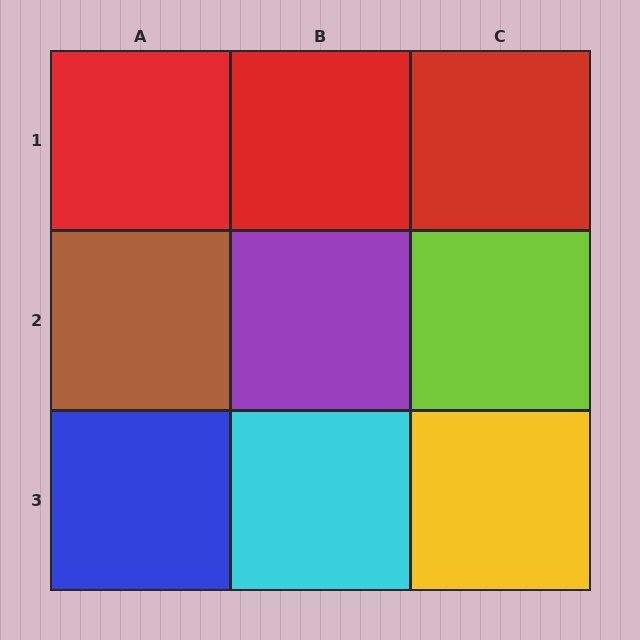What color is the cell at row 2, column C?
Lime.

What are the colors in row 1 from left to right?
Red, red, red.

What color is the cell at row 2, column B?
Purple.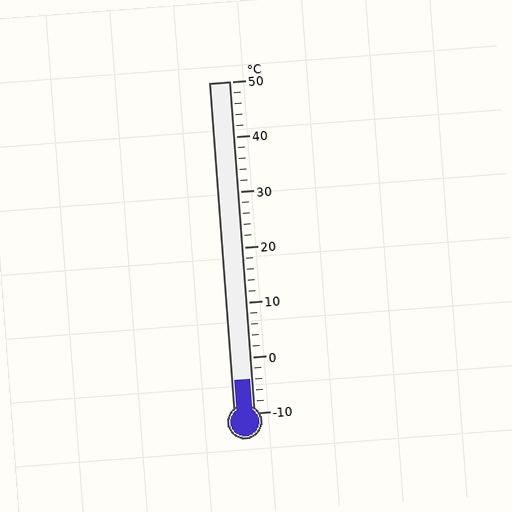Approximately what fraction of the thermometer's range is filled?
The thermometer is filled to approximately 10% of its range.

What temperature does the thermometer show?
The thermometer shows approximately -4°C.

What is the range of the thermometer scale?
The thermometer scale ranges from -10°C to 50°C.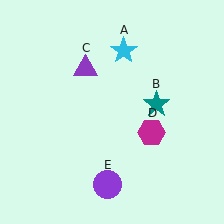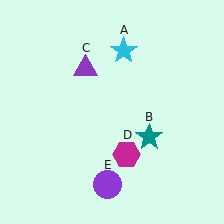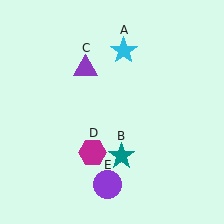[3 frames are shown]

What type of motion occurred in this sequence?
The teal star (object B), magenta hexagon (object D) rotated clockwise around the center of the scene.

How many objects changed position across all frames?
2 objects changed position: teal star (object B), magenta hexagon (object D).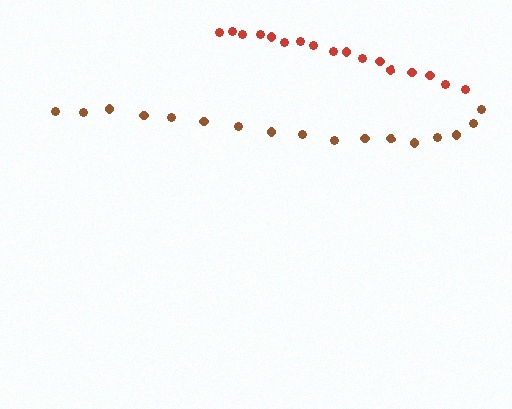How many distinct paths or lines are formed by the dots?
There are 2 distinct paths.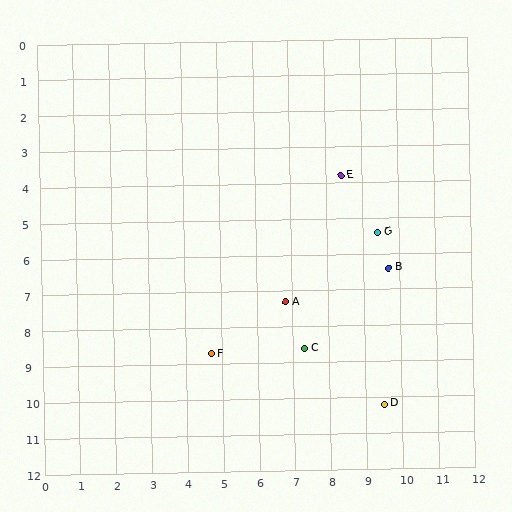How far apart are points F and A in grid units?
Points F and A are about 2.5 grid units apart.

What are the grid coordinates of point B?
Point B is at approximately (9.7, 6.4).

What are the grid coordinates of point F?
Point F is at approximately (4.7, 8.7).